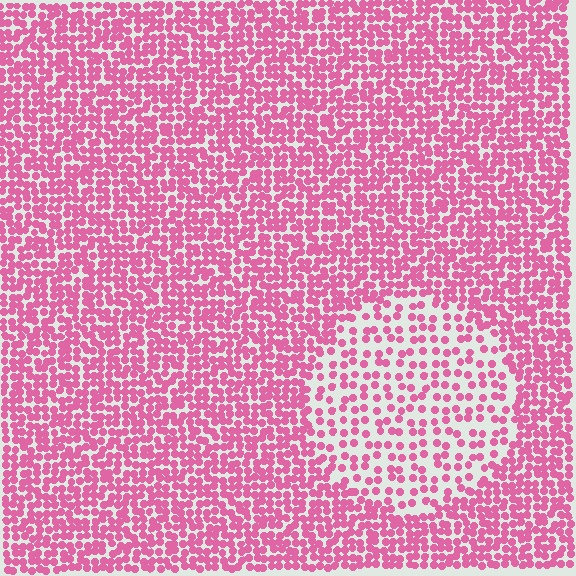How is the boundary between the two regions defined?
The boundary is defined by a change in element density (approximately 2.1x ratio). All elements are the same color, size, and shape.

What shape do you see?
I see a circle.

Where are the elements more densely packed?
The elements are more densely packed outside the circle boundary.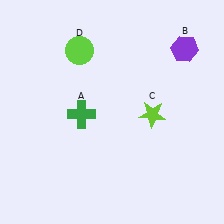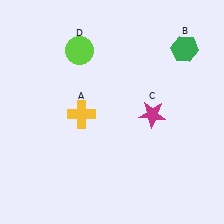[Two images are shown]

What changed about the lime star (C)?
In Image 1, C is lime. In Image 2, it changed to magenta.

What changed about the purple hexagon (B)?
In Image 1, B is purple. In Image 2, it changed to green.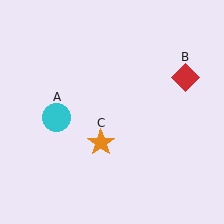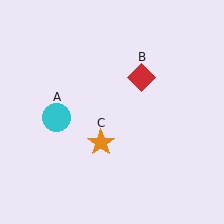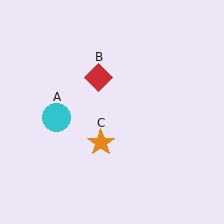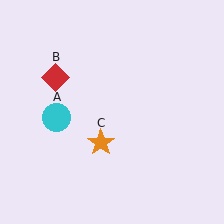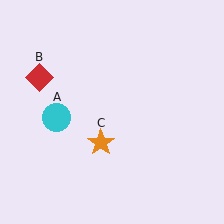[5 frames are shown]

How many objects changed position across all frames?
1 object changed position: red diamond (object B).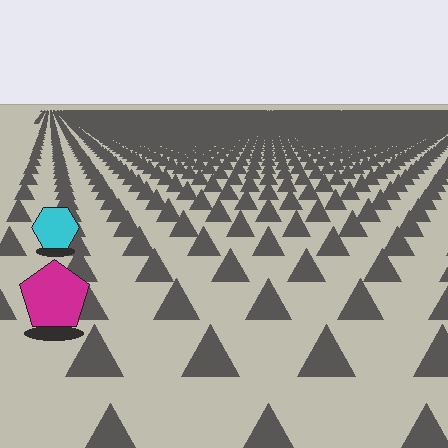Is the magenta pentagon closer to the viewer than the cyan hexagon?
Yes. The magenta pentagon is closer — you can tell from the texture gradient: the ground texture is coarser near it.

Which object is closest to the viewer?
The magenta pentagon is closest. The texture marks near it are larger and more spread out.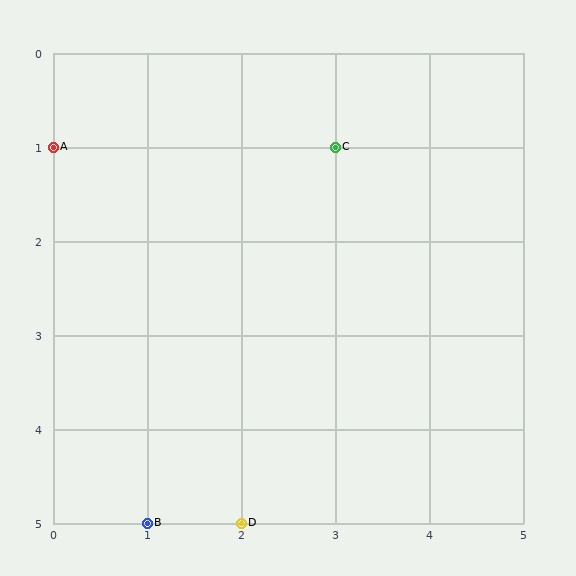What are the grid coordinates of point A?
Point A is at grid coordinates (0, 1).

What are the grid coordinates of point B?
Point B is at grid coordinates (1, 5).